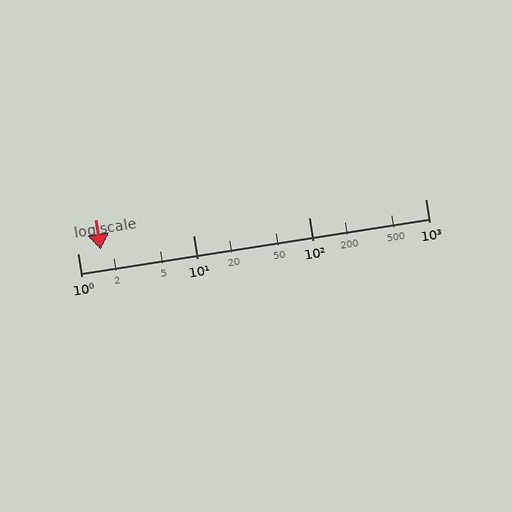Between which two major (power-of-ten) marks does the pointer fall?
The pointer is between 1 and 10.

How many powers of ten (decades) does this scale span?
The scale spans 3 decades, from 1 to 1000.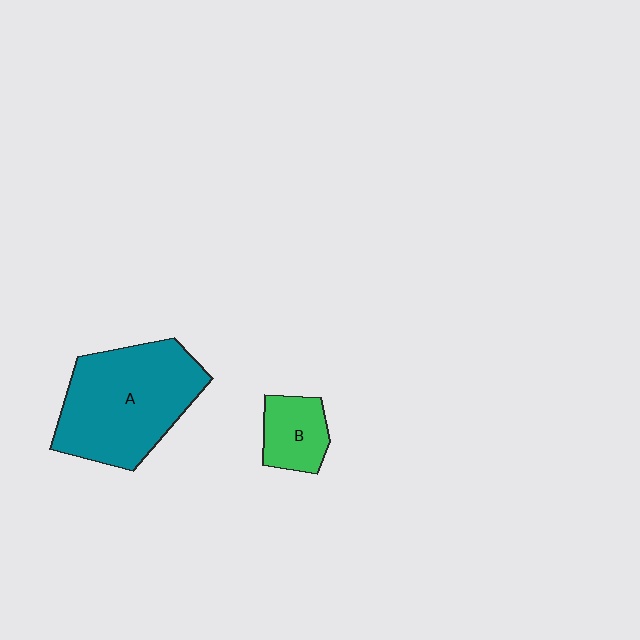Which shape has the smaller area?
Shape B (green).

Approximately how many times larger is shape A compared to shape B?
Approximately 3.0 times.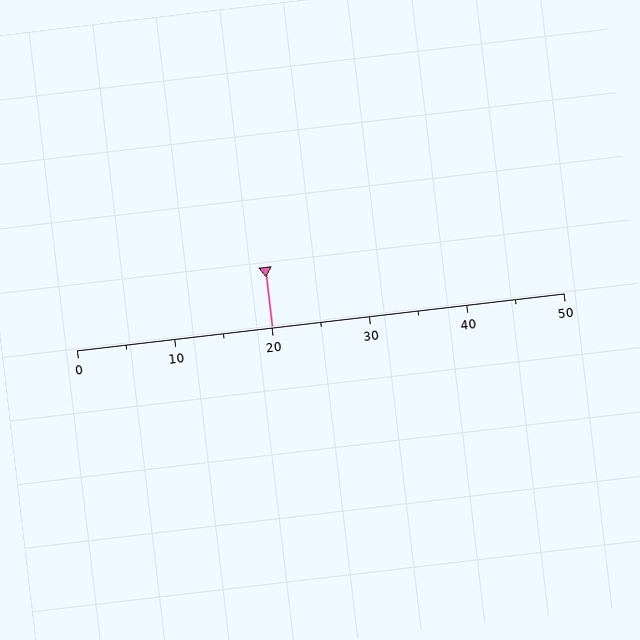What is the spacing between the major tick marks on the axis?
The major ticks are spaced 10 apart.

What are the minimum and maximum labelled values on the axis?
The axis runs from 0 to 50.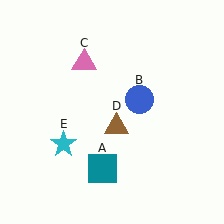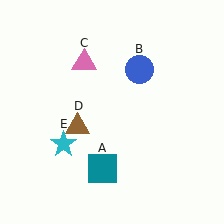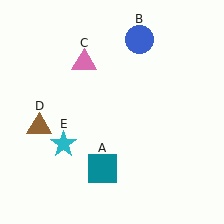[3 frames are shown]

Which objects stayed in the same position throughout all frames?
Teal square (object A) and pink triangle (object C) and cyan star (object E) remained stationary.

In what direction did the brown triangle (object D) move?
The brown triangle (object D) moved left.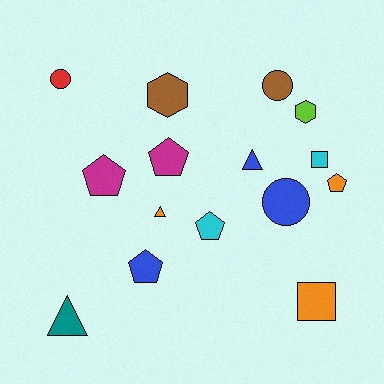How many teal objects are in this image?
There is 1 teal object.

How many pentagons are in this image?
There are 5 pentagons.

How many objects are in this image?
There are 15 objects.